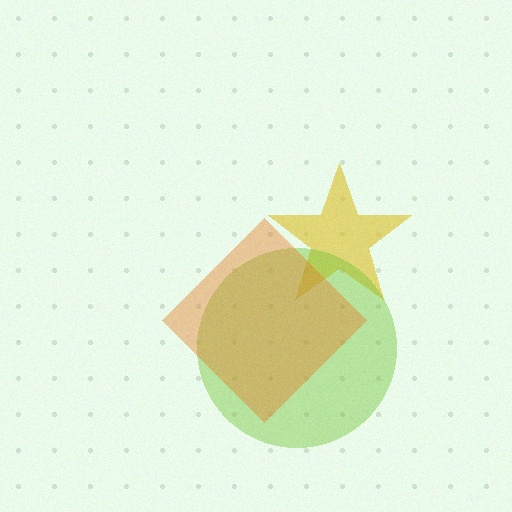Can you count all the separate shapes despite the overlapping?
Yes, there are 3 separate shapes.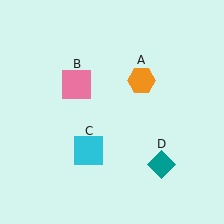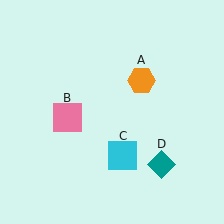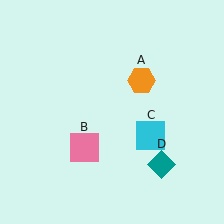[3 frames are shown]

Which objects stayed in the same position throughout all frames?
Orange hexagon (object A) and teal diamond (object D) remained stationary.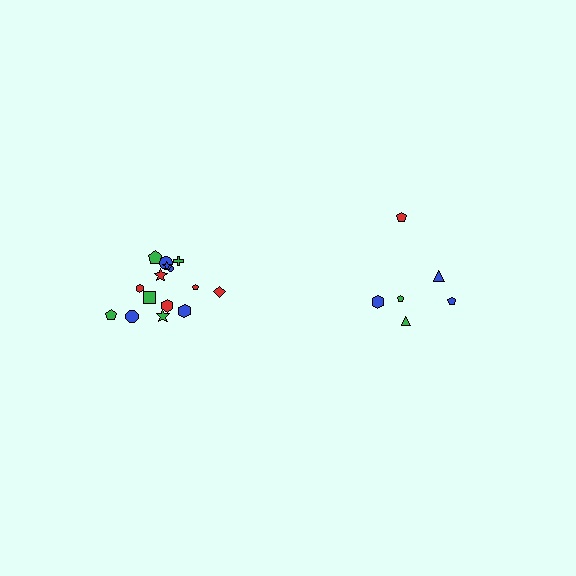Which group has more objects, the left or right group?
The left group.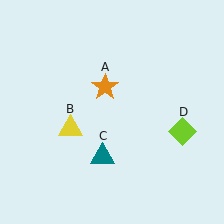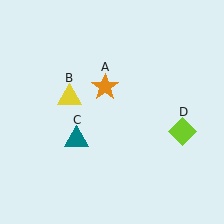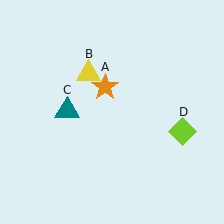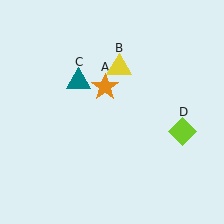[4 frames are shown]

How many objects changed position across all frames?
2 objects changed position: yellow triangle (object B), teal triangle (object C).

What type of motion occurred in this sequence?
The yellow triangle (object B), teal triangle (object C) rotated clockwise around the center of the scene.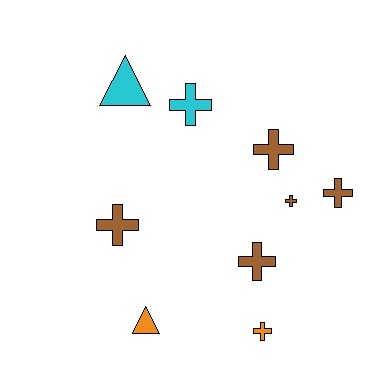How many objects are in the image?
There are 9 objects.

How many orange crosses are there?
There is 1 orange cross.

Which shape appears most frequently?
Cross, with 7 objects.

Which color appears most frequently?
Brown, with 5 objects.